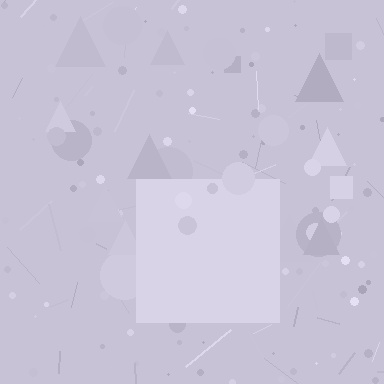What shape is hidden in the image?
A square is hidden in the image.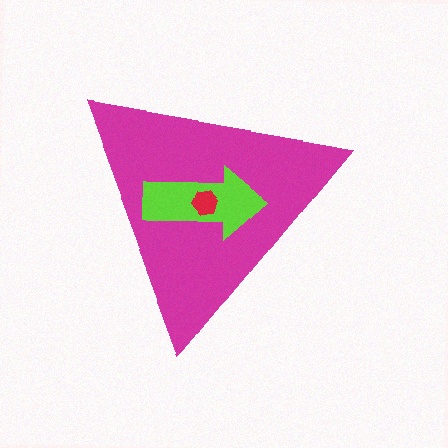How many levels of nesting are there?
3.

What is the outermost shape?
The magenta triangle.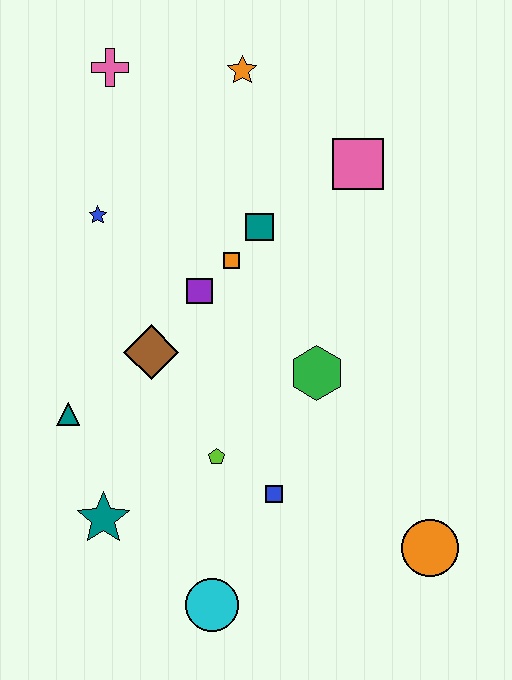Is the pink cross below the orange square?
No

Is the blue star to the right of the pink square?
No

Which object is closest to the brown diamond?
The purple square is closest to the brown diamond.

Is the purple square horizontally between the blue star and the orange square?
Yes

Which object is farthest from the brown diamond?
The orange circle is farthest from the brown diamond.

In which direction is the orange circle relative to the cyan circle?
The orange circle is to the right of the cyan circle.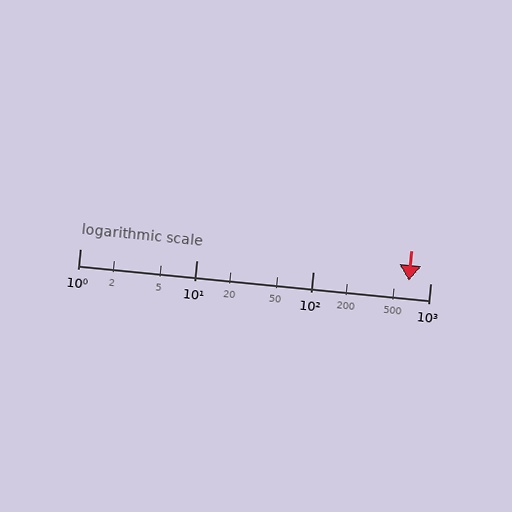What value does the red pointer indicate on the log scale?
The pointer indicates approximately 650.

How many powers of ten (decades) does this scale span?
The scale spans 3 decades, from 1 to 1000.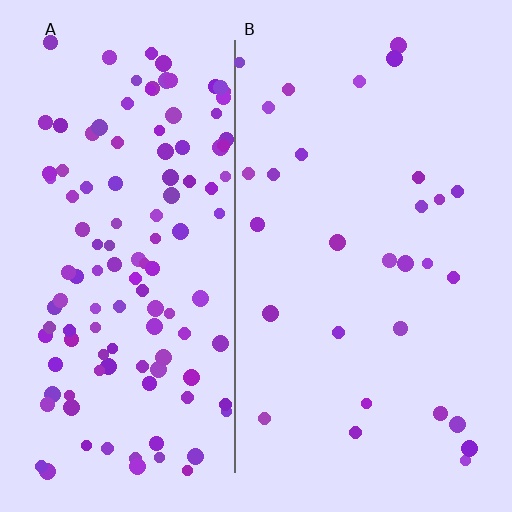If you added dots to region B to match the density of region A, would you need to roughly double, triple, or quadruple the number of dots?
Approximately quadruple.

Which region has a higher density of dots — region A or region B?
A (the left).